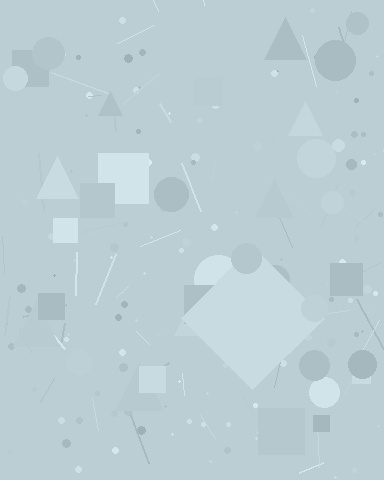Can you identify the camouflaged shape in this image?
The camouflaged shape is a diamond.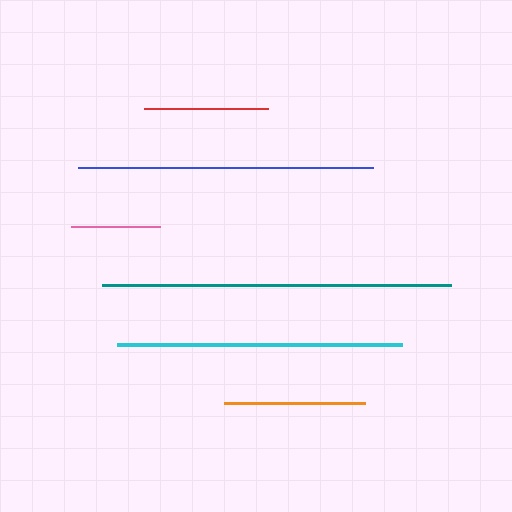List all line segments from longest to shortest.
From longest to shortest: teal, blue, cyan, orange, red, pink.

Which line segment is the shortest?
The pink line is the shortest at approximately 89 pixels.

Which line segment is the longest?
The teal line is the longest at approximately 349 pixels.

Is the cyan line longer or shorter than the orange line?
The cyan line is longer than the orange line.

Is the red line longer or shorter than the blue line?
The blue line is longer than the red line.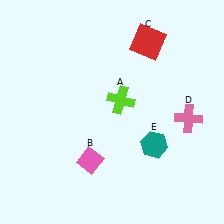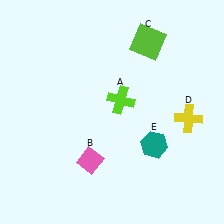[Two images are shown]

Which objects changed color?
C changed from red to lime. D changed from pink to yellow.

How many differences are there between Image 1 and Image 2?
There are 2 differences between the two images.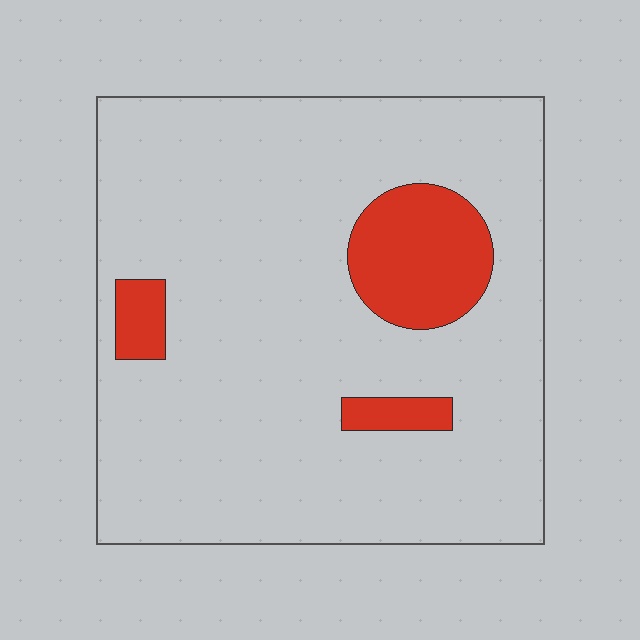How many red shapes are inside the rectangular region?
3.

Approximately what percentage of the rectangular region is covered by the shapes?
Approximately 10%.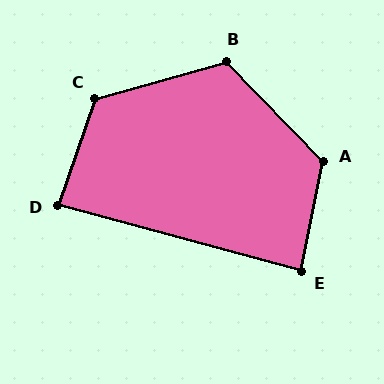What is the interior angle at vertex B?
Approximately 118 degrees (obtuse).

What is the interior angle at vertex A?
Approximately 125 degrees (obtuse).